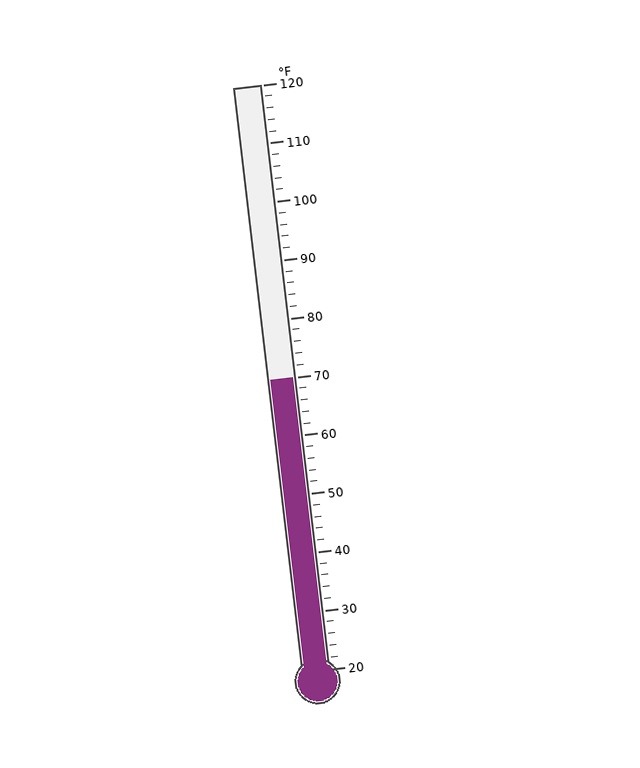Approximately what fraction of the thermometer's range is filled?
The thermometer is filled to approximately 50% of its range.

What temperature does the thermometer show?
The thermometer shows approximately 70°F.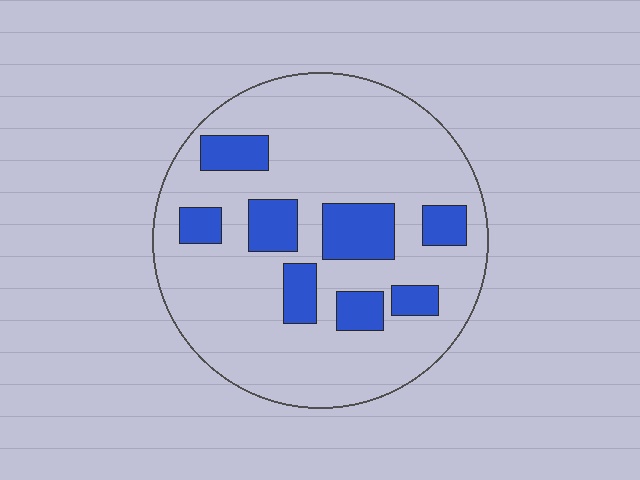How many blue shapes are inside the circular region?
8.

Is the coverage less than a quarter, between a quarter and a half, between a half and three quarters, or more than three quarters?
Less than a quarter.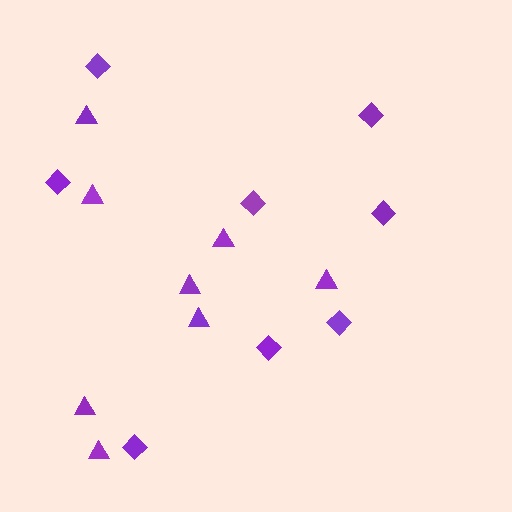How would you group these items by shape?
There are 2 groups: one group of diamonds (8) and one group of triangles (8).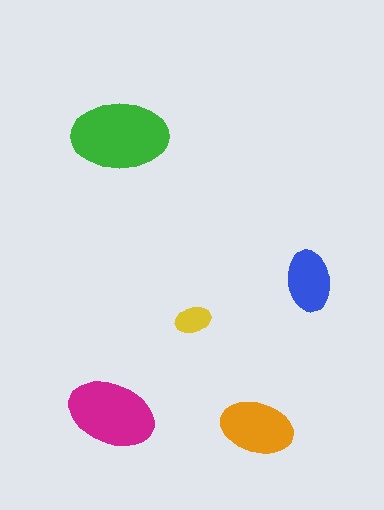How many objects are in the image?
There are 5 objects in the image.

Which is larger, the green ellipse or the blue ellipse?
The green one.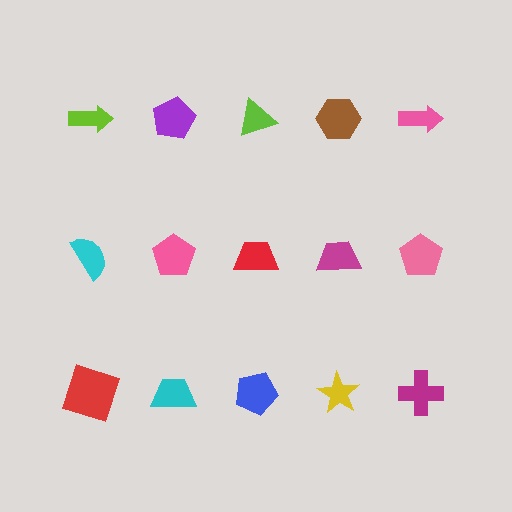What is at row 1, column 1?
A lime arrow.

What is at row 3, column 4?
A yellow star.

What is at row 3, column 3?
A blue pentagon.